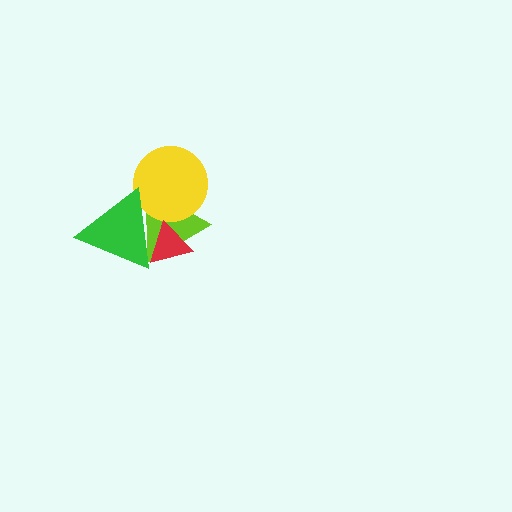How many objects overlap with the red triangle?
2 objects overlap with the red triangle.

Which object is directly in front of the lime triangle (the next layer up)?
The yellow circle is directly in front of the lime triangle.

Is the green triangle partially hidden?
No, no other shape covers it.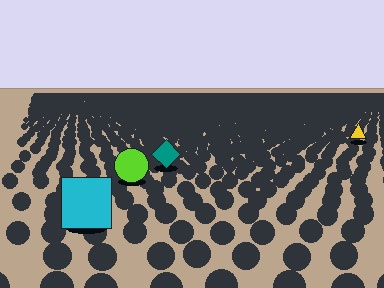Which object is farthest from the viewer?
The yellow triangle is farthest from the viewer. It appears smaller and the ground texture around it is denser.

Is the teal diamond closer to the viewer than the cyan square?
No. The cyan square is closer — you can tell from the texture gradient: the ground texture is coarser near it.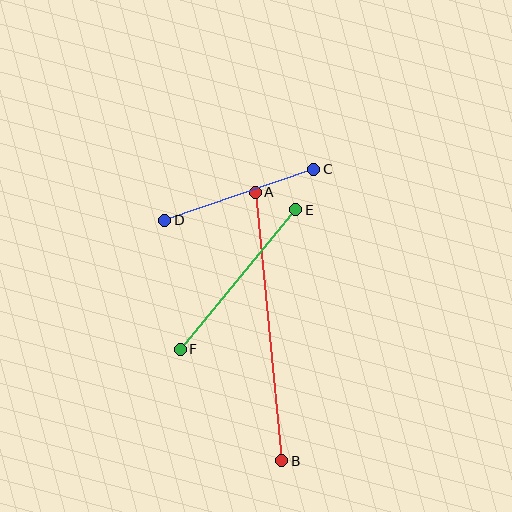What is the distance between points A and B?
The distance is approximately 270 pixels.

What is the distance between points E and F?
The distance is approximately 181 pixels.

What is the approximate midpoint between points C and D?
The midpoint is at approximately (239, 195) pixels.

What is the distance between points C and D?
The distance is approximately 157 pixels.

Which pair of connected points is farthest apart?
Points A and B are farthest apart.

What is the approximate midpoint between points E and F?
The midpoint is at approximately (238, 280) pixels.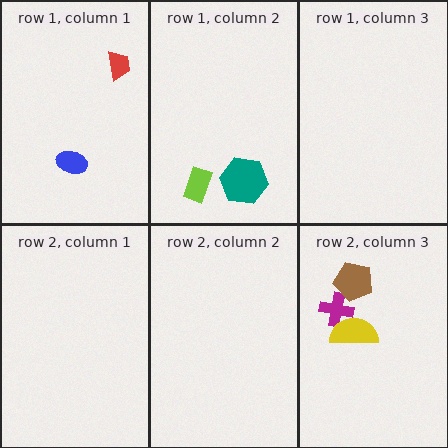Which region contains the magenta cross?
The row 2, column 3 region.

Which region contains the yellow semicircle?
The row 2, column 3 region.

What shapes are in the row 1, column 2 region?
The teal hexagon, the lime rectangle.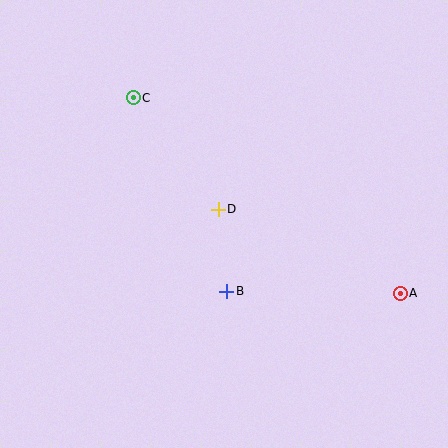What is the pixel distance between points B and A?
The distance between B and A is 173 pixels.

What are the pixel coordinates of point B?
Point B is at (227, 291).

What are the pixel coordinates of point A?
Point A is at (400, 293).